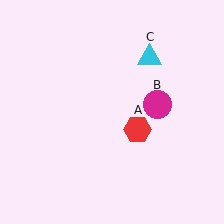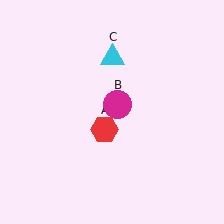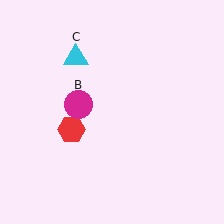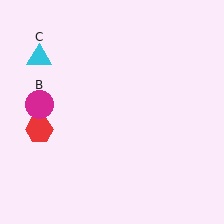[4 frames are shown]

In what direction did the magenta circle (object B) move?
The magenta circle (object B) moved left.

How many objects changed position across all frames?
3 objects changed position: red hexagon (object A), magenta circle (object B), cyan triangle (object C).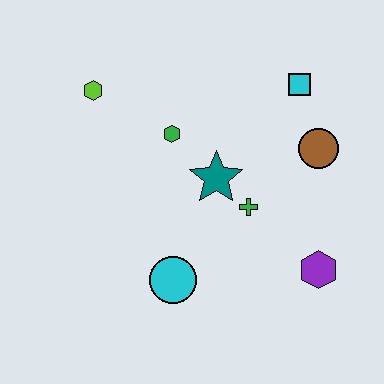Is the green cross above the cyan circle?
Yes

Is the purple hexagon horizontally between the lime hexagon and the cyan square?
No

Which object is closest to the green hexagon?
The teal star is closest to the green hexagon.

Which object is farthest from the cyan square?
The cyan circle is farthest from the cyan square.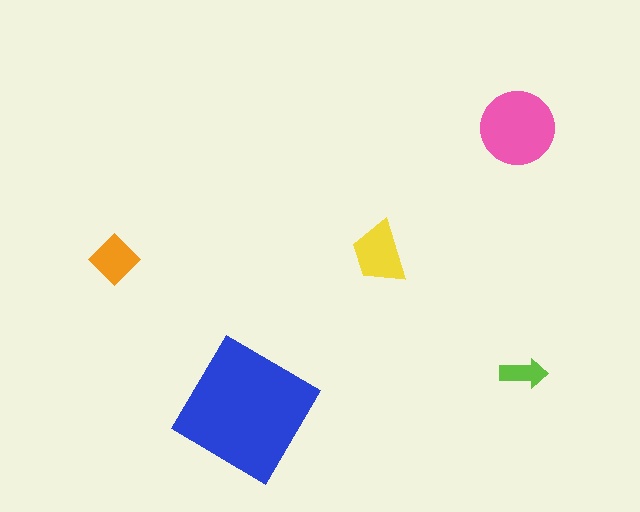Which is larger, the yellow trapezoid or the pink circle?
The pink circle.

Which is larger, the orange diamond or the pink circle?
The pink circle.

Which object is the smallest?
The lime arrow.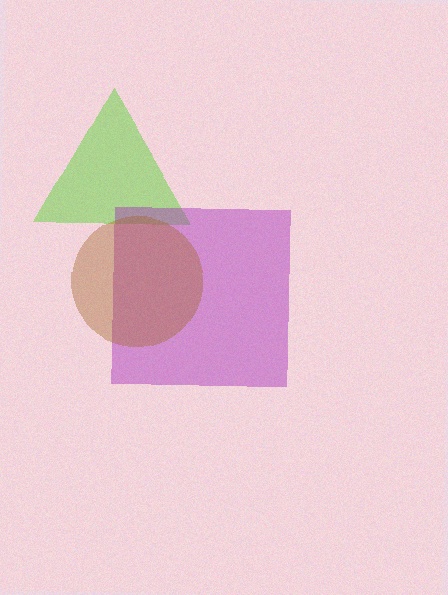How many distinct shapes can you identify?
There are 3 distinct shapes: a lime triangle, a purple square, a brown circle.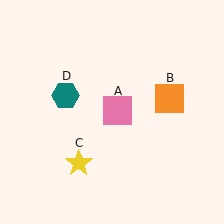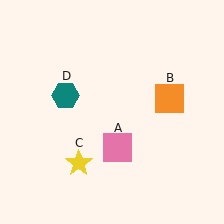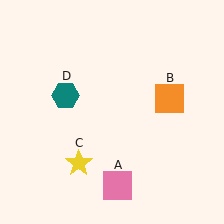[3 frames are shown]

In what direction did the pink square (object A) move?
The pink square (object A) moved down.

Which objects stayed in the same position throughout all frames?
Orange square (object B) and yellow star (object C) and teal hexagon (object D) remained stationary.